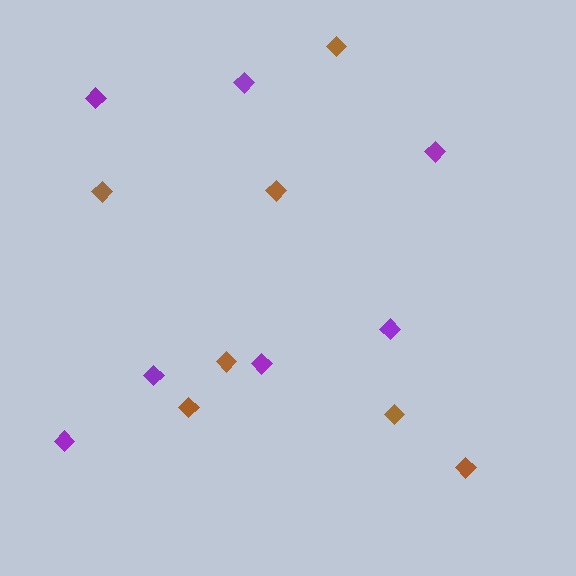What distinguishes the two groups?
There are 2 groups: one group of purple diamonds (7) and one group of brown diamonds (7).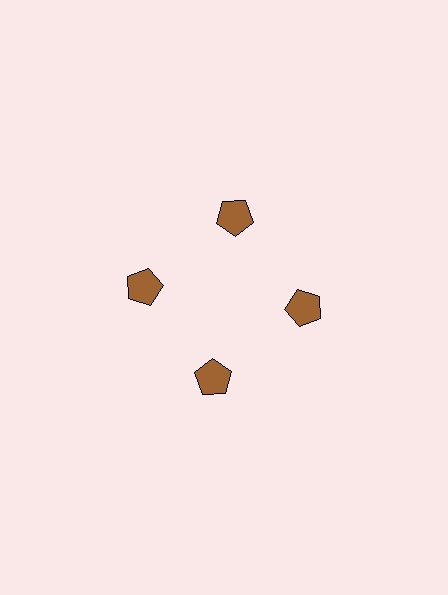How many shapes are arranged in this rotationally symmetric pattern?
There are 4 shapes, arranged in 4 groups of 1.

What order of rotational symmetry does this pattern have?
This pattern has 4-fold rotational symmetry.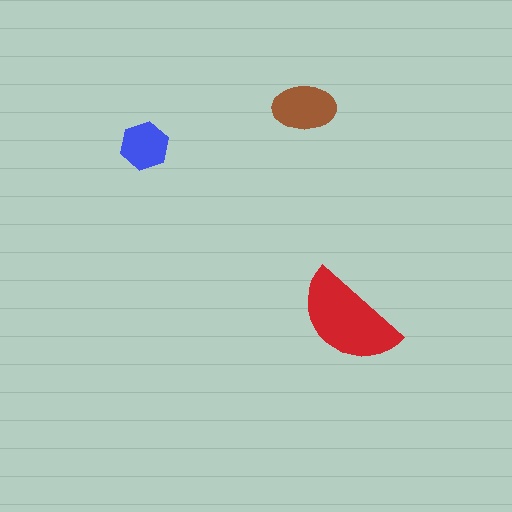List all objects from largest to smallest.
The red semicircle, the brown ellipse, the blue hexagon.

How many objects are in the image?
There are 3 objects in the image.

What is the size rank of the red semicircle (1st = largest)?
1st.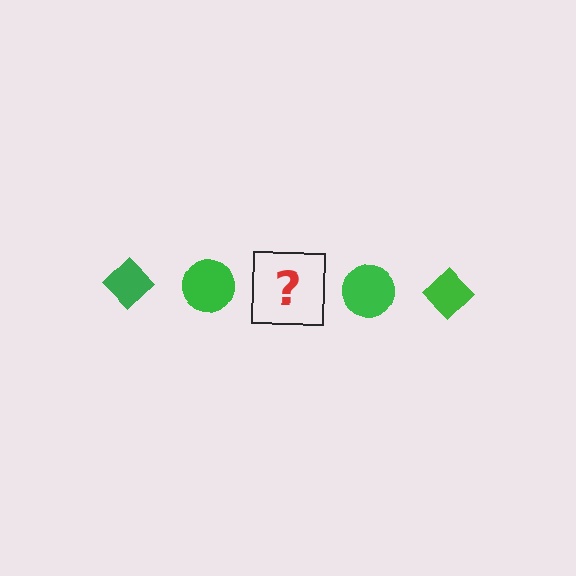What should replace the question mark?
The question mark should be replaced with a green diamond.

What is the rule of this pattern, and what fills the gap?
The rule is that the pattern cycles through diamond, circle shapes in green. The gap should be filled with a green diamond.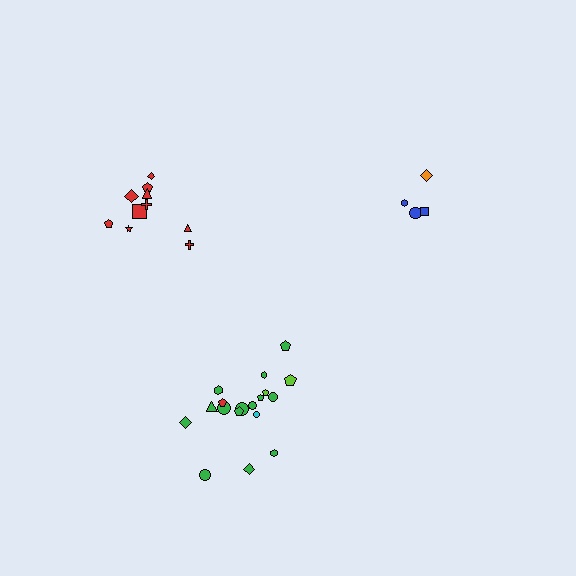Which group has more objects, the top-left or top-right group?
The top-left group.